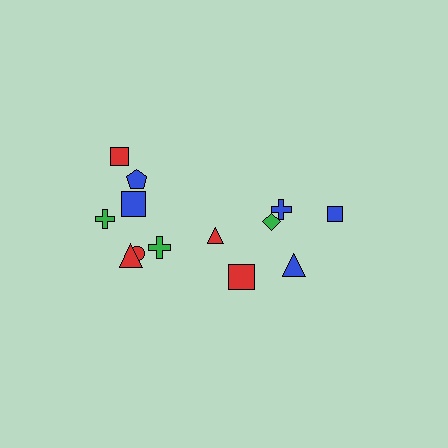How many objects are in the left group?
There are 8 objects.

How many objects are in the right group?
There are 5 objects.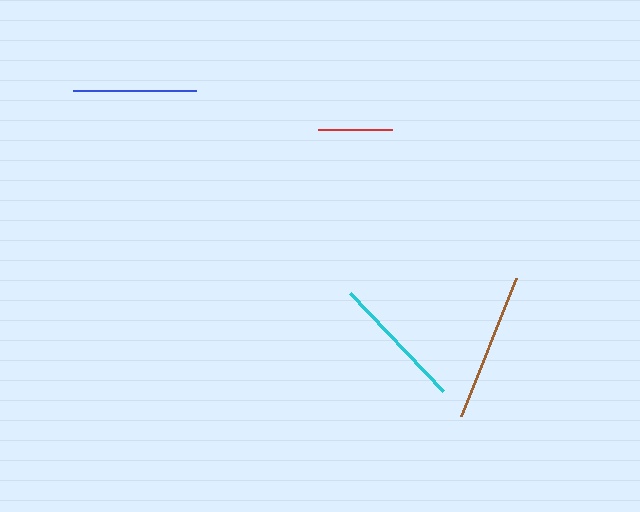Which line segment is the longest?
The brown line is the longest at approximately 149 pixels.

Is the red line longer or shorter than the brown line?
The brown line is longer than the red line.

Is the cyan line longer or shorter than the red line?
The cyan line is longer than the red line.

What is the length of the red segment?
The red segment is approximately 74 pixels long.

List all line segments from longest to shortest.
From longest to shortest: brown, cyan, blue, red.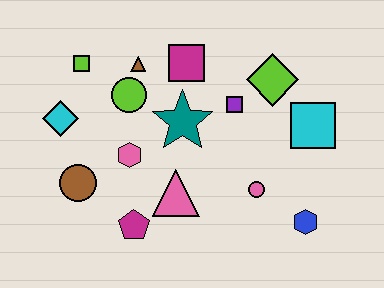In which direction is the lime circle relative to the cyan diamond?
The lime circle is to the right of the cyan diamond.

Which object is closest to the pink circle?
The blue hexagon is closest to the pink circle.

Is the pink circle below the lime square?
Yes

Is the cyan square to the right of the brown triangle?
Yes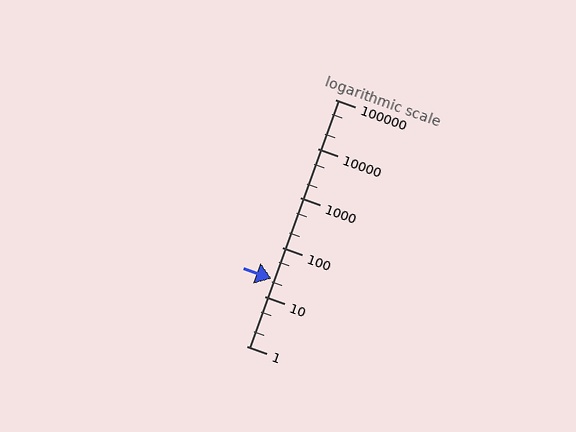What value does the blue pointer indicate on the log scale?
The pointer indicates approximately 23.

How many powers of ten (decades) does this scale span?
The scale spans 5 decades, from 1 to 100000.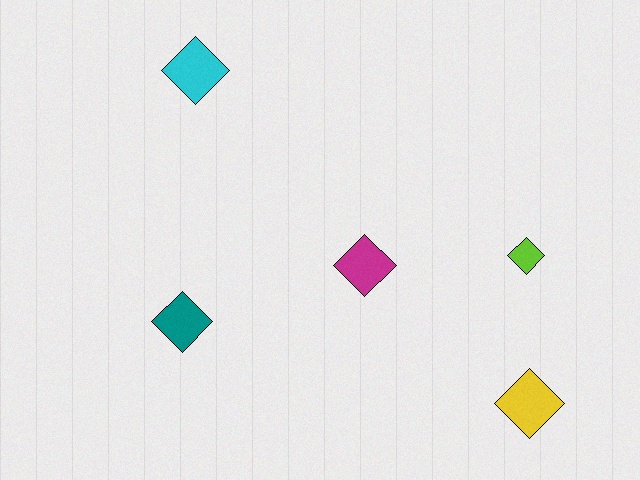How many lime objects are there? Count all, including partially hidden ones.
There is 1 lime object.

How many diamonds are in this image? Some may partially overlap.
There are 5 diamonds.